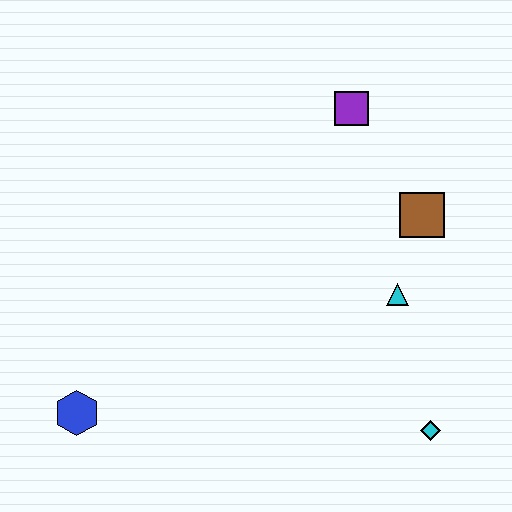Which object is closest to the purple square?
The brown square is closest to the purple square.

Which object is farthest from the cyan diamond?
The blue hexagon is farthest from the cyan diamond.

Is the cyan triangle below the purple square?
Yes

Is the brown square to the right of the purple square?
Yes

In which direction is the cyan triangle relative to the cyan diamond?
The cyan triangle is above the cyan diamond.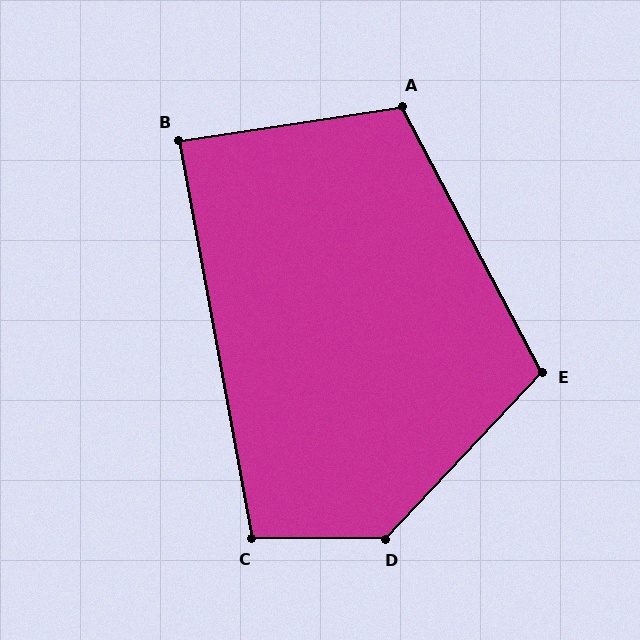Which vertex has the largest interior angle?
D, at approximately 133 degrees.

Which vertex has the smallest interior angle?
B, at approximately 88 degrees.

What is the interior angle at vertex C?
Approximately 101 degrees (obtuse).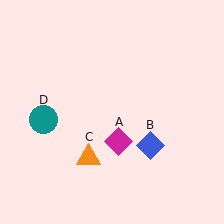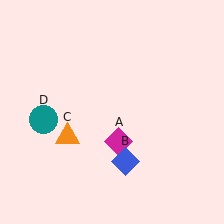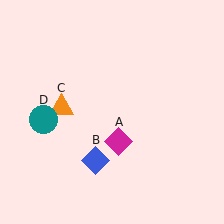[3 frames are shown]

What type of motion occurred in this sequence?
The blue diamond (object B), orange triangle (object C) rotated clockwise around the center of the scene.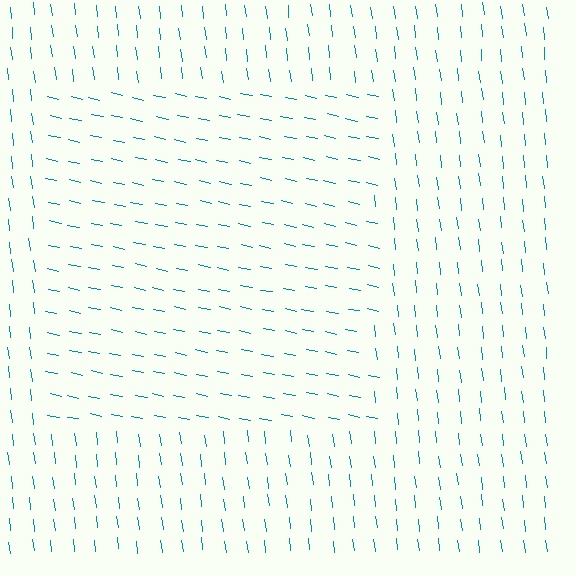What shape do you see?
I see a rectangle.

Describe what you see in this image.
The image is filled with small teal line segments. A rectangle region in the image has lines oriented differently from the surrounding lines, creating a visible texture boundary.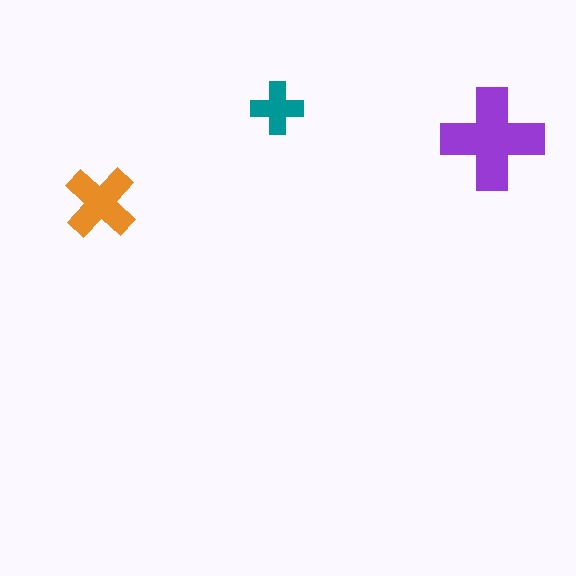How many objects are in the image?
There are 3 objects in the image.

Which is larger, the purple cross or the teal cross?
The purple one.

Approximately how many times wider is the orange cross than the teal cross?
About 1.5 times wider.